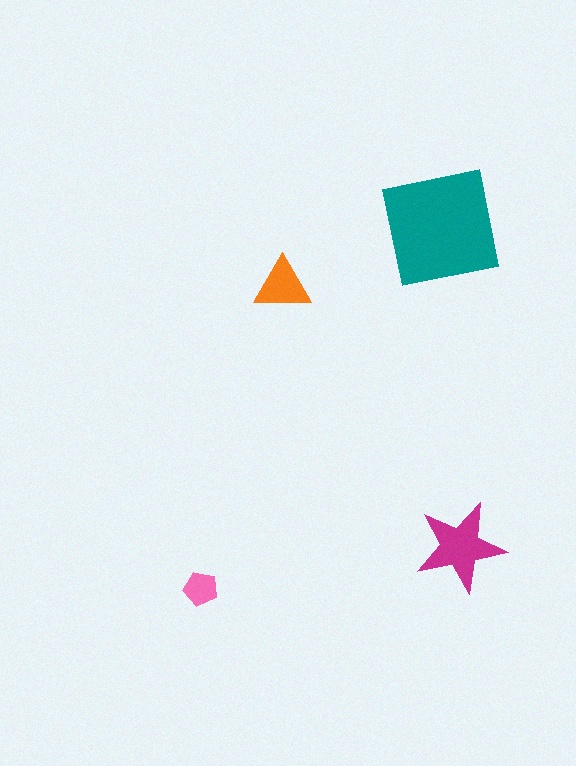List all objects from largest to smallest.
The teal square, the magenta star, the orange triangle, the pink pentagon.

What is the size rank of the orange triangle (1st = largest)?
3rd.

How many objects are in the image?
There are 4 objects in the image.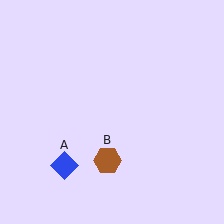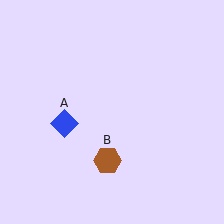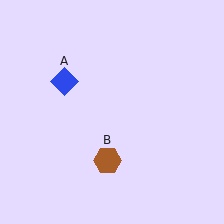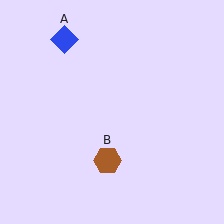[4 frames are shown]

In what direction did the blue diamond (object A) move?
The blue diamond (object A) moved up.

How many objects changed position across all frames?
1 object changed position: blue diamond (object A).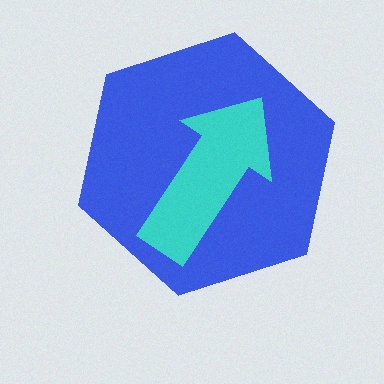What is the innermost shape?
The cyan arrow.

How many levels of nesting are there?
2.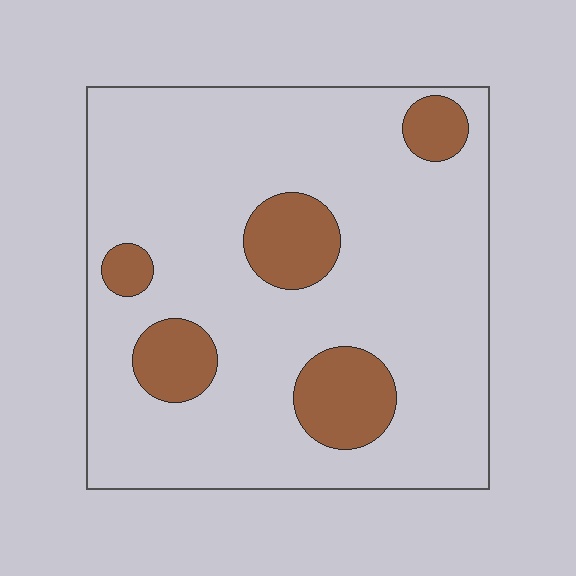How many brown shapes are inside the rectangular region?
5.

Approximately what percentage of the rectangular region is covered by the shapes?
Approximately 15%.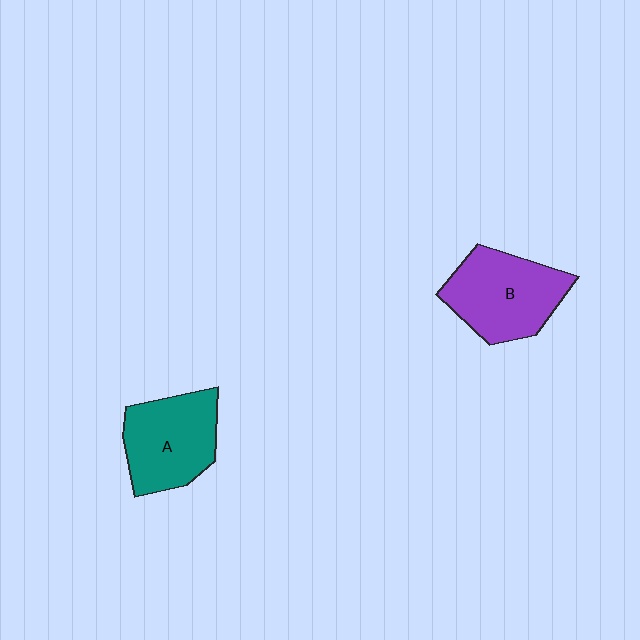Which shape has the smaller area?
Shape A (teal).